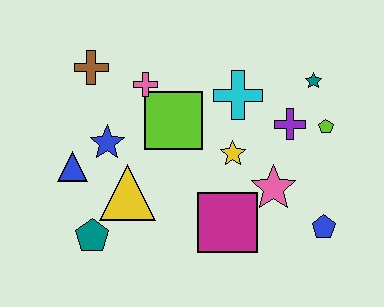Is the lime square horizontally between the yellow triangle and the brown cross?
No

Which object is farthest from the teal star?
The teal pentagon is farthest from the teal star.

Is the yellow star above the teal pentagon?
Yes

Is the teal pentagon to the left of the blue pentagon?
Yes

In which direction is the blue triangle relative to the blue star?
The blue triangle is to the left of the blue star.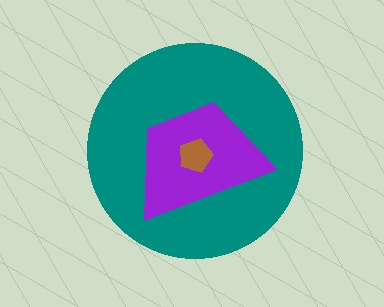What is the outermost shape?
The teal circle.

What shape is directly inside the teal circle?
The purple trapezoid.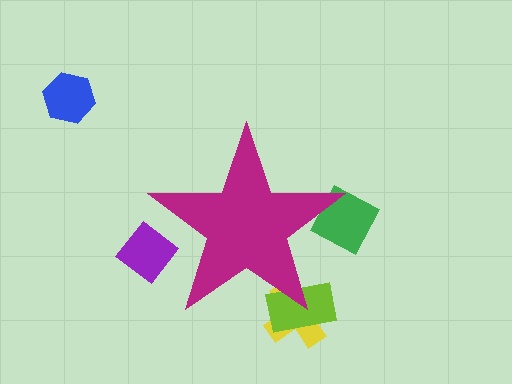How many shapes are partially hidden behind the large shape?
4 shapes are partially hidden.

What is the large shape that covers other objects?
A magenta star.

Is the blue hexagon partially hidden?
No, the blue hexagon is fully visible.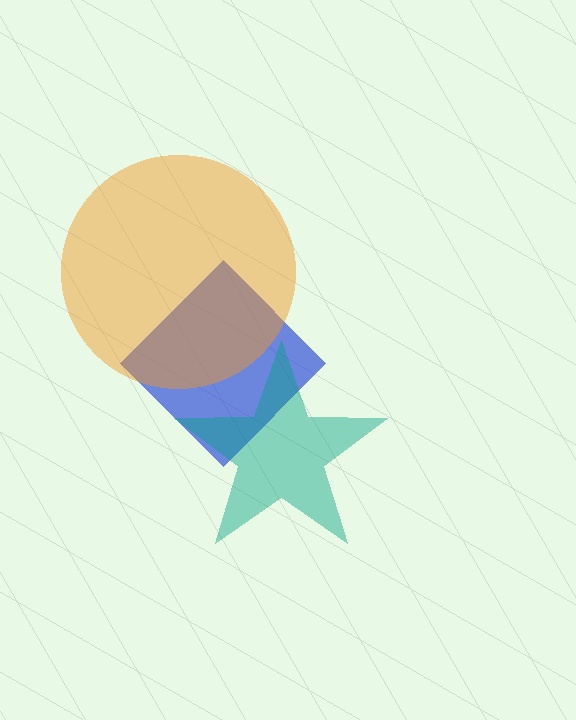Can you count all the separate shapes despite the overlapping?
Yes, there are 3 separate shapes.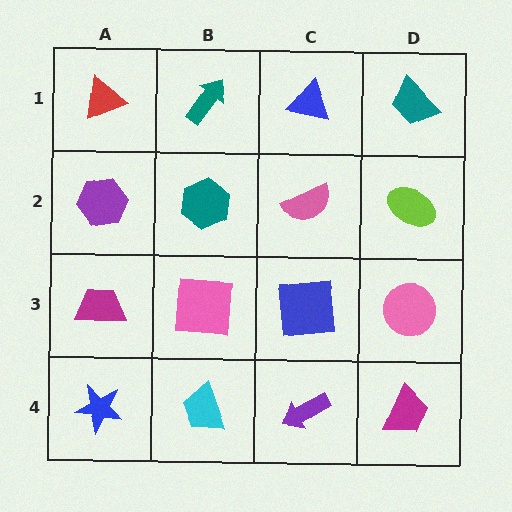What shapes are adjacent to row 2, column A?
A red triangle (row 1, column A), a magenta trapezoid (row 3, column A), a teal hexagon (row 2, column B).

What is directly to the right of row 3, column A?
A pink square.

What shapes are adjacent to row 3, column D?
A lime ellipse (row 2, column D), a magenta trapezoid (row 4, column D), a blue square (row 3, column C).